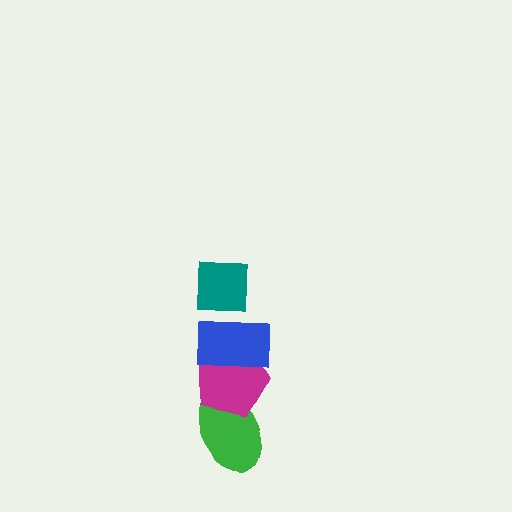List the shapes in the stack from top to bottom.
From top to bottom: the teal square, the blue rectangle, the magenta pentagon, the green ellipse.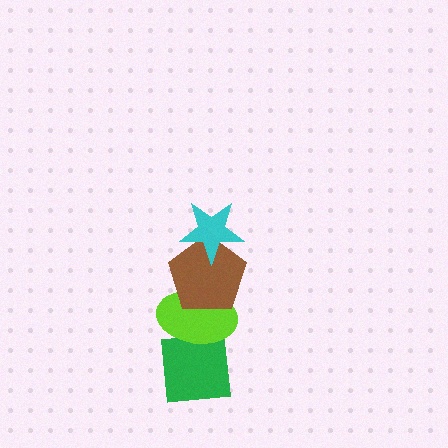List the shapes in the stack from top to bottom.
From top to bottom: the cyan star, the brown pentagon, the lime ellipse, the green square.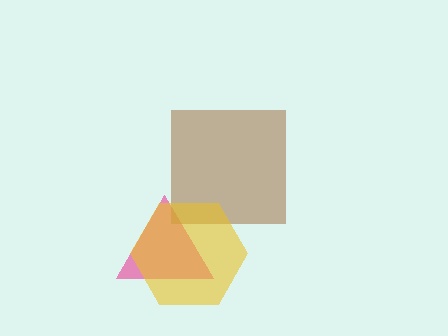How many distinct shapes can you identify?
There are 3 distinct shapes: a pink triangle, a brown square, a yellow hexagon.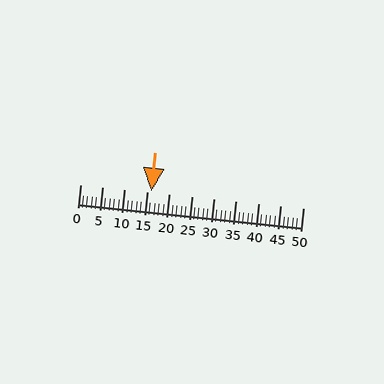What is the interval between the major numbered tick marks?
The major tick marks are spaced 5 units apart.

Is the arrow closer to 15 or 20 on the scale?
The arrow is closer to 15.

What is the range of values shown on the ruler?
The ruler shows values from 0 to 50.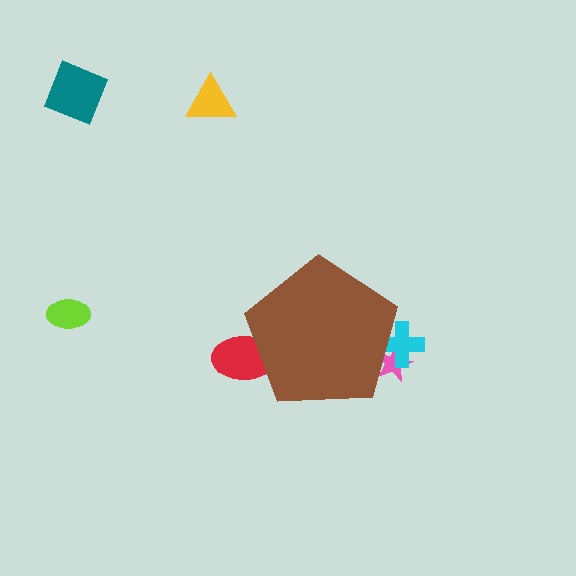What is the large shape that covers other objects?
A brown pentagon.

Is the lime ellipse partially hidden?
No, the lime ellipse is fully visible.